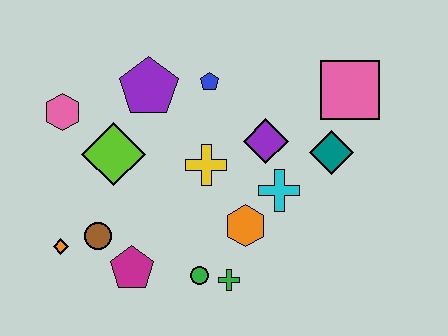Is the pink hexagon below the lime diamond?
No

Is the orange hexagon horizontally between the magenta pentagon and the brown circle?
No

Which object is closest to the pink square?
The teal diamond is closest to the pink square.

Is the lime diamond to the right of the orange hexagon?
No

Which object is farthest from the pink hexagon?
The pink square is farthest from the pink hexagon.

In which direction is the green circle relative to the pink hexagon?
The green circle is below the pink hexagon.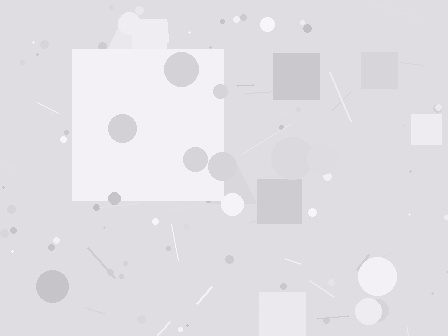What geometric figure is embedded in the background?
A square is embedded in the background.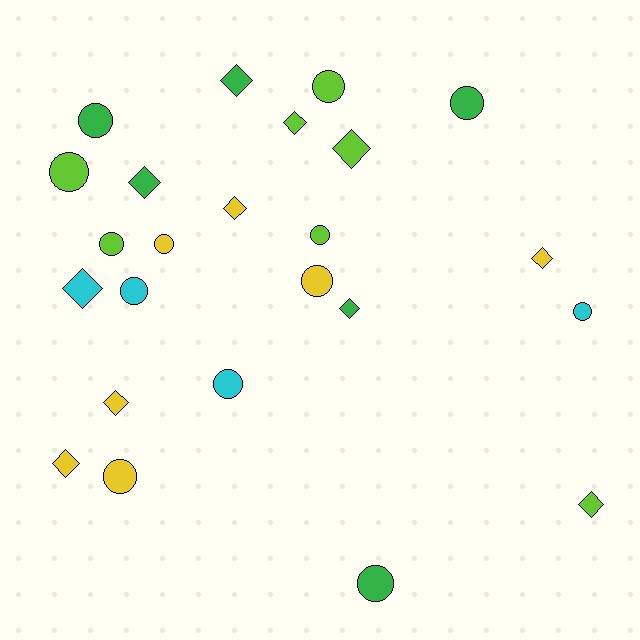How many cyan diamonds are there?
There is 1 cyan diamond.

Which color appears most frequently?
Yellow, with 7 objects.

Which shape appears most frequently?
Circle, with 13 objects.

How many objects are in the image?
There are 24 objects.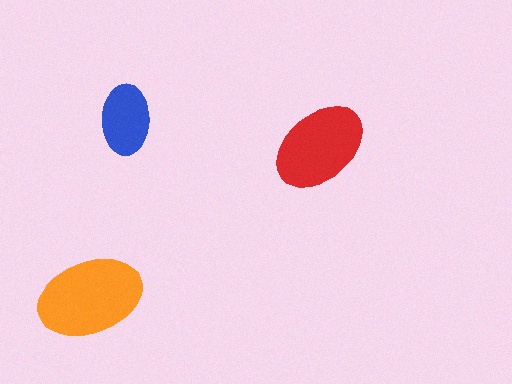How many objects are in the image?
There are 3 objects in the image.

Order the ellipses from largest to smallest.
the orange one, the red one, the blue one.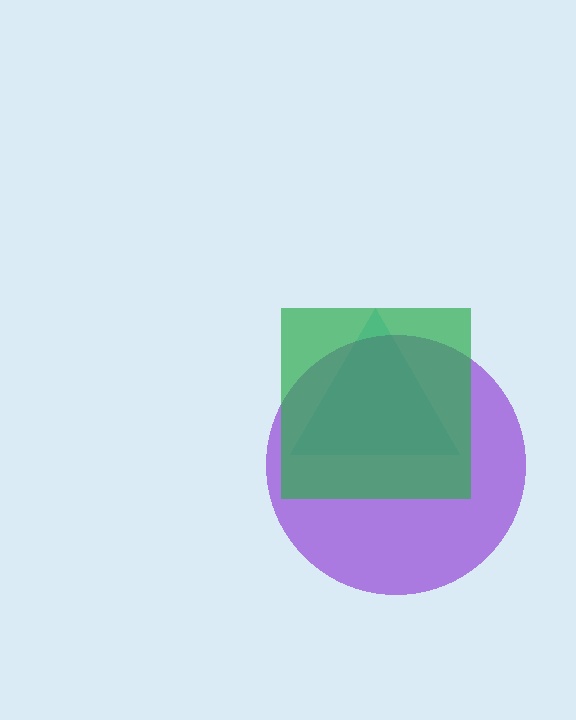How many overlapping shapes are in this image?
There are 3 overlapping shapes in the image.